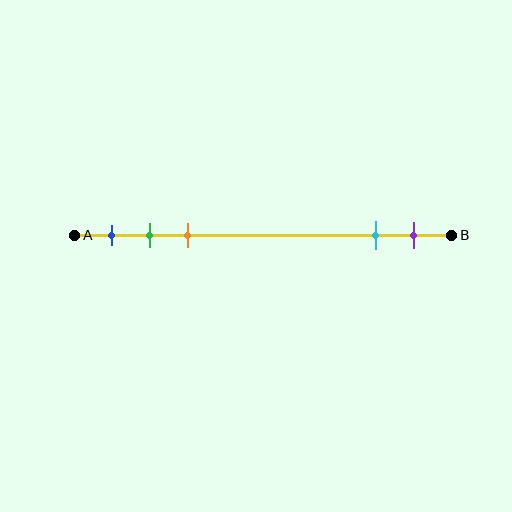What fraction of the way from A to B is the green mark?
The green mark is approximately 20% (0.2) of the way from A to B.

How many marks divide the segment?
There are 5 marks dividing the segment.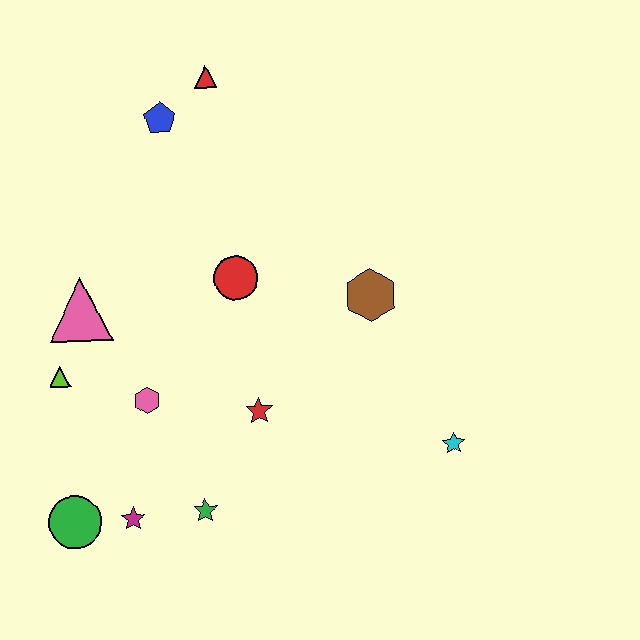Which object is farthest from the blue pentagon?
The cyan star is farthest from the blue pentagon.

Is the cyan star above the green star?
Yes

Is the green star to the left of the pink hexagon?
No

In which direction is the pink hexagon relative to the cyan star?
The pink hexagon is to the left of the cyan star.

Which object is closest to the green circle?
The magenta star is closest to the green circle.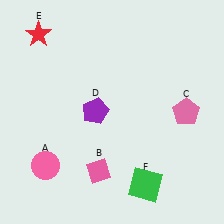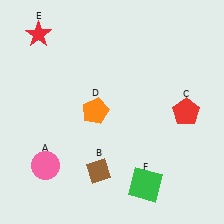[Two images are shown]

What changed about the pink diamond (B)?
In Image 1, B is pink. In Image 2, it changed to brown.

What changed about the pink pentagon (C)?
In Image 1, C is pink. In Image 2, it changed to red.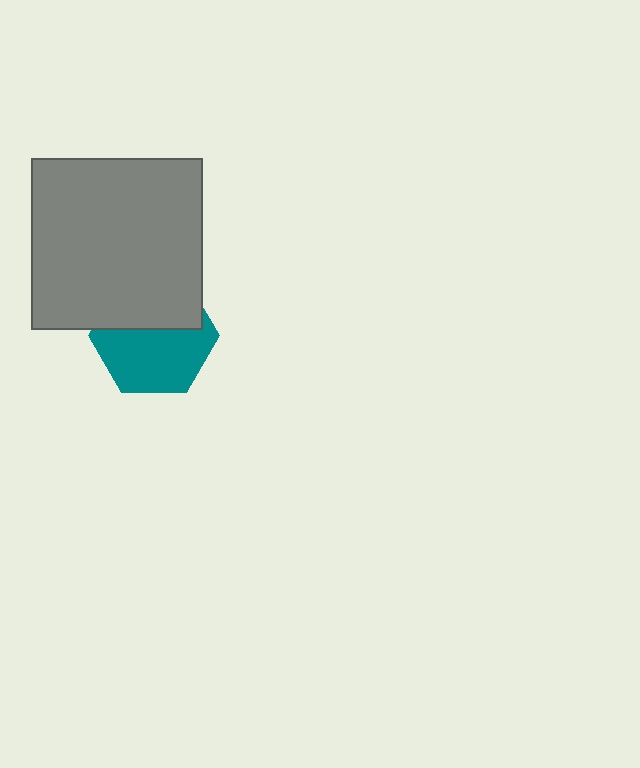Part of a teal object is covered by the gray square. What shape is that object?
It is a hexagon.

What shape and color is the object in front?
The object in front is a gray square.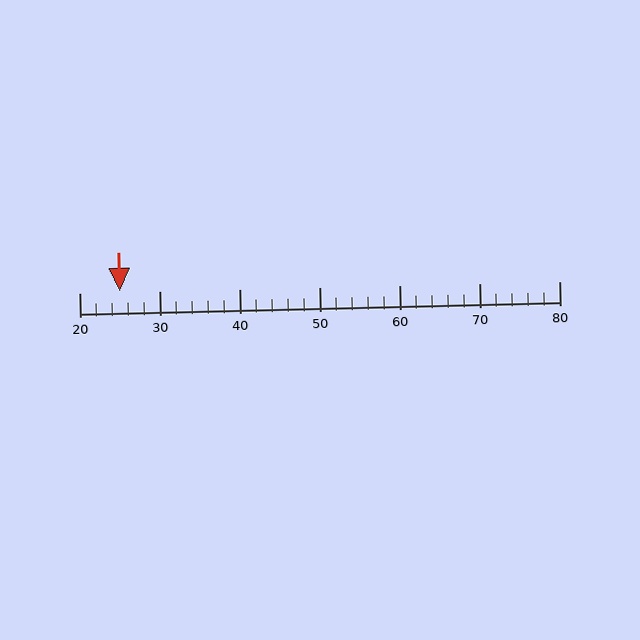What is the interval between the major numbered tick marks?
The major tick marks are spaced 10 units apart.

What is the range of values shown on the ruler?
The ruler shows values from 20 to 80.